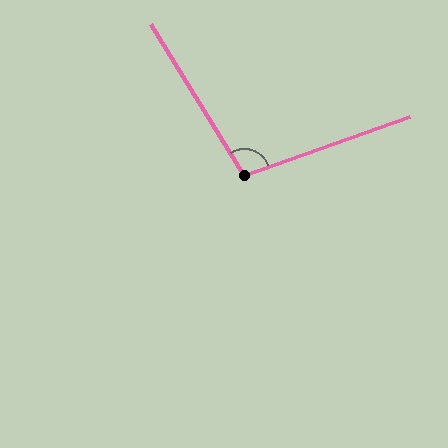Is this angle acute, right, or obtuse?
It is obtuse.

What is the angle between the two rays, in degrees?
Approximately 102 degrees.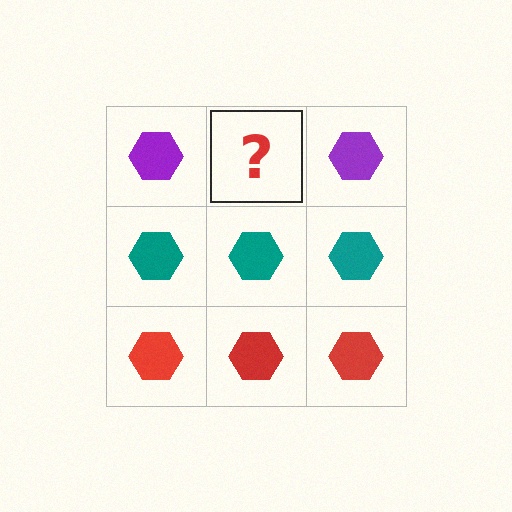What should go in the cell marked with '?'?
The missing cell should contain a purple hexagon.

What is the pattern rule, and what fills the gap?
The rule is that each row has a consistent color. The gap should be filled with a purple hexagon.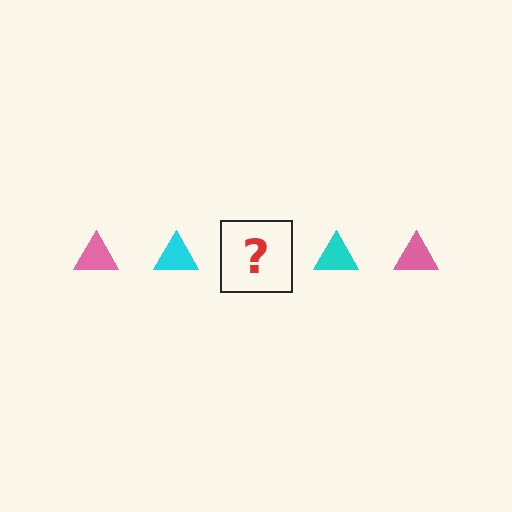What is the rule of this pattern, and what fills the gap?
The rule is that the pattern cycles through pink, cyan triangles. The gap should be filled with a pink triangle.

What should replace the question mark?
The question mark should be replaced with a pink triangle.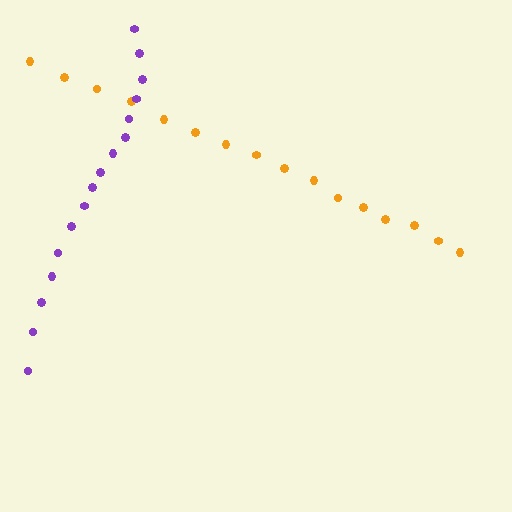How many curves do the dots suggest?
There are 2 distinct paths.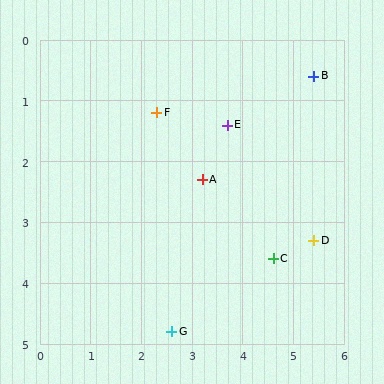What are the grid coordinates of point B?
Point B is at approximately (5.4, 0.6).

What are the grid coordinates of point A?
Point A is at approximately (3.2, 2.3).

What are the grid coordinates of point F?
Point F is at approximately (2.3, 1.2).